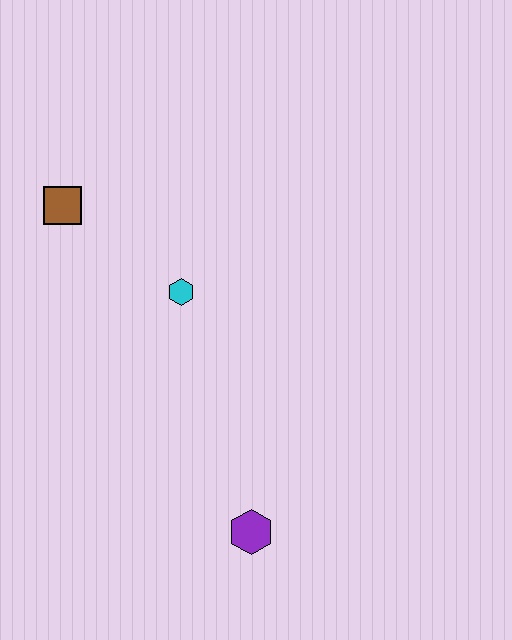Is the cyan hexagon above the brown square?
No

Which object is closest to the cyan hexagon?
The brown square is closest to the cyan hexagon.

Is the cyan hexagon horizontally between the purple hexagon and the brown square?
Yes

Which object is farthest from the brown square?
The purple hexagon is farthest from the brown square.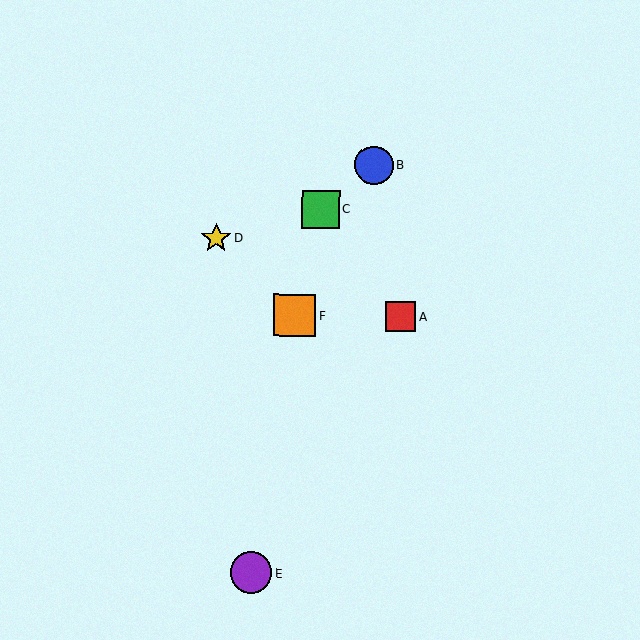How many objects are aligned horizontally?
2 objects (A, F) are aligned horizontally.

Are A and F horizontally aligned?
Yes, both are at y≈317.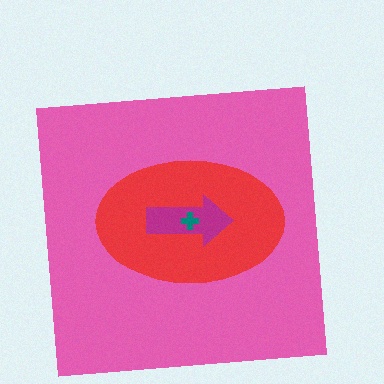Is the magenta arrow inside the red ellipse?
Yes.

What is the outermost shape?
The pink square.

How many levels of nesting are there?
4.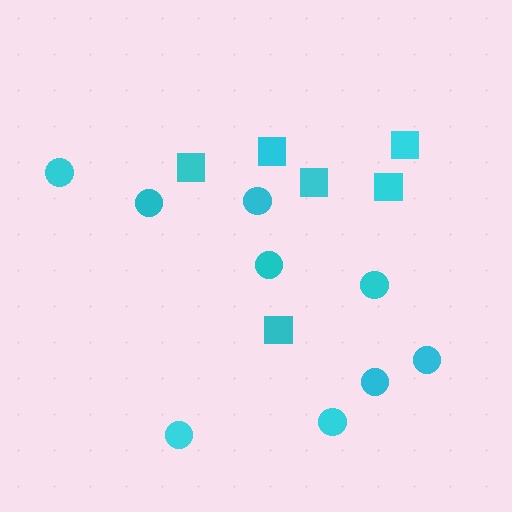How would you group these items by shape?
There are 2 groups: one group of circles (9) and one group of squares (6).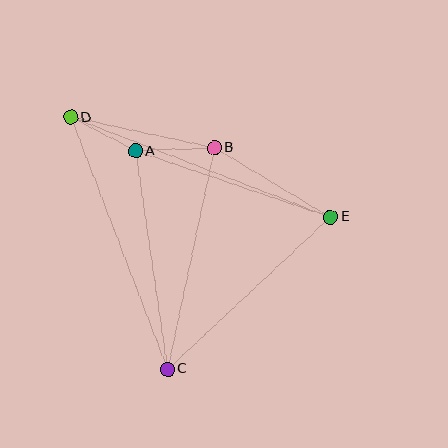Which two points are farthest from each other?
Points D and E are farthest from each other.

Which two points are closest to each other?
Points A and D are closest to each other.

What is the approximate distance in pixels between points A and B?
The distance between A and B is approximately 79 pixels.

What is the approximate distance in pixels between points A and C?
The distance between A and C is approximately 221 pixels.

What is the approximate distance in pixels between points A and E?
The distance between A and E is approximately 206 pixels.